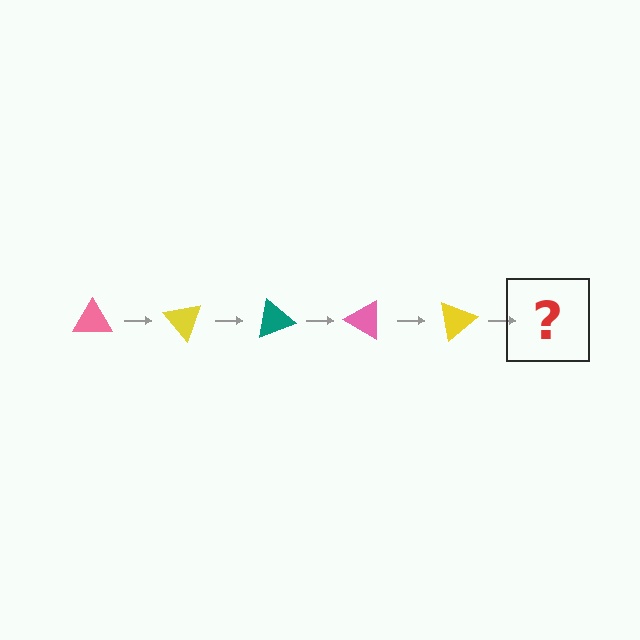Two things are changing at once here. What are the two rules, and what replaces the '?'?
The two rules are that it rotates 50 degrees each step and the color cycles through pink, yellow, and teal. The '?' should be a teal triangle, rotated 250 degrees from the start.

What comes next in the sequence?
The next element should be a teal triangle, rotated 250 degrees from the start.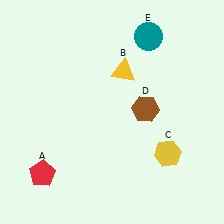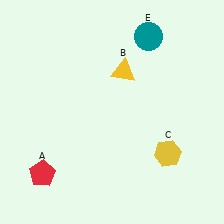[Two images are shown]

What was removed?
The brown hexagon (D) was removed in Image 2.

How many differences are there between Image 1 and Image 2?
There is 1 difference between the two images.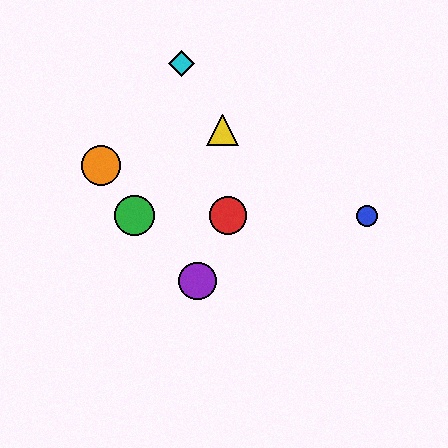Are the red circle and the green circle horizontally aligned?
Yes, both are at y≈216.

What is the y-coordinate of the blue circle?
The blue circle is at y≈216.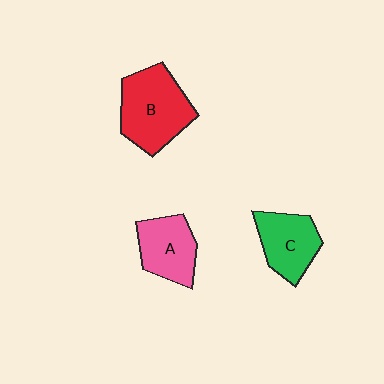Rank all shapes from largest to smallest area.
From largest to smallest: B (red), A (pink), C (green).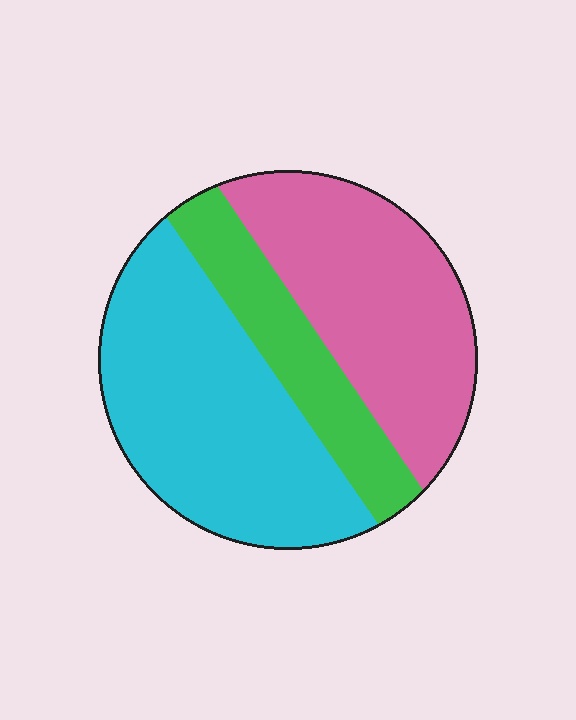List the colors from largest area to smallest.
From largest to smallest: cyan, pink, green.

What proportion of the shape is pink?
Pink covers 37% of the shape.